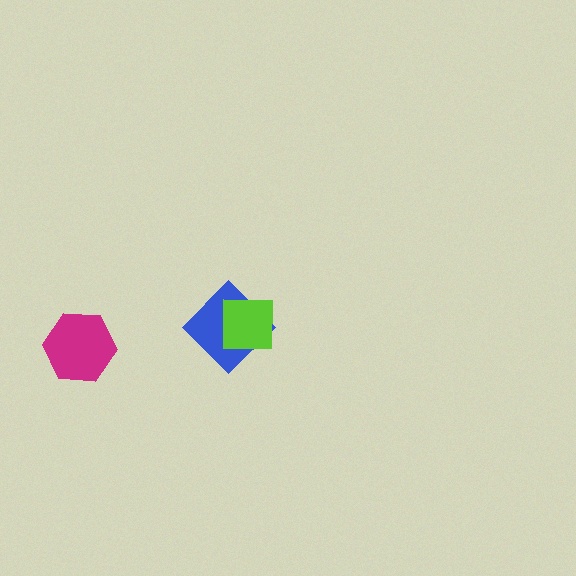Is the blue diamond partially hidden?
Yes, it is partially covered by another shape.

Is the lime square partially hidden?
No, no other shape covers it.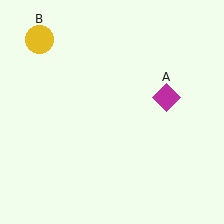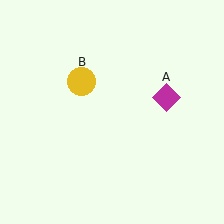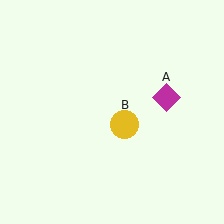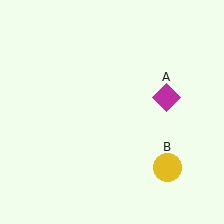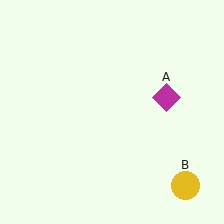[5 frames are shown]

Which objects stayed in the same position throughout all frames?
Magenta diamond (object A) remained stationary.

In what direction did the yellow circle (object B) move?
The yellow circle (object B) moved down and to the right.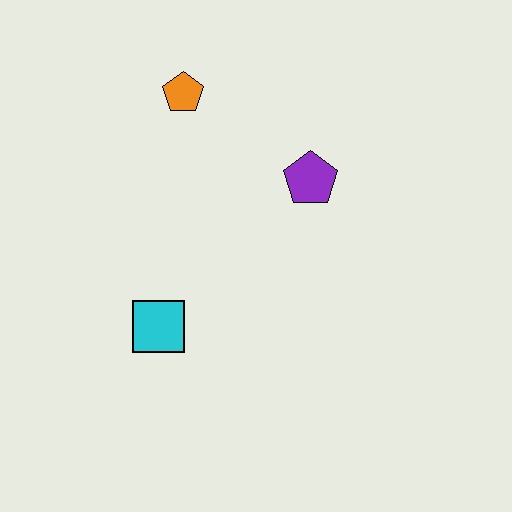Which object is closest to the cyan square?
The purple pentagon is closest to the cyan square.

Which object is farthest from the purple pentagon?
The cyan square is farthest from the purple pentagon.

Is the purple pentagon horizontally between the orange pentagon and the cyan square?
No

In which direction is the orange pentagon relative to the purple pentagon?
The orange pentagon is to the left of the purple pentagon.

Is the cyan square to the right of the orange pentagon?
No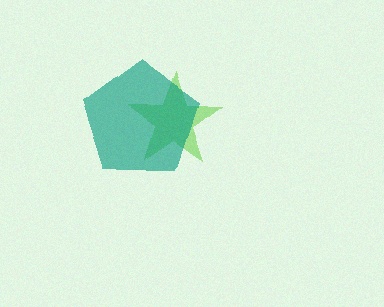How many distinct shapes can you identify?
There are 2 distinct shapes: a lime star, a teal pentagon.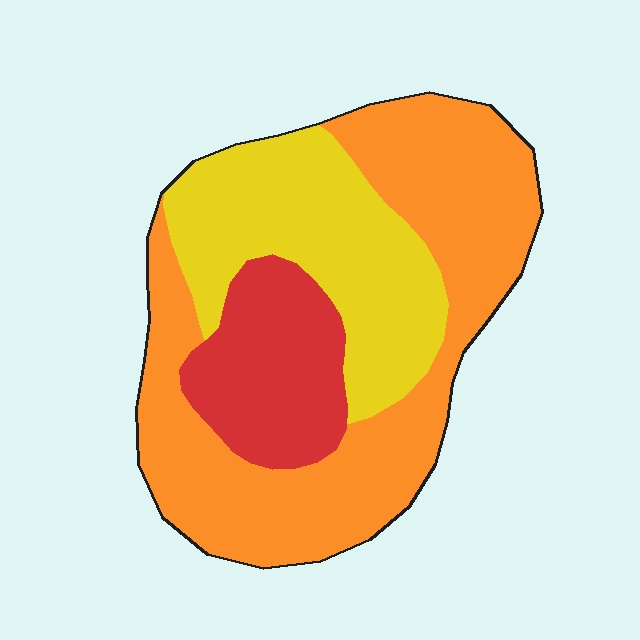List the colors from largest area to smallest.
From largest to smallest: orange, yellow, red.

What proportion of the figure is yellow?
Yellow covers around 30% of the figure.